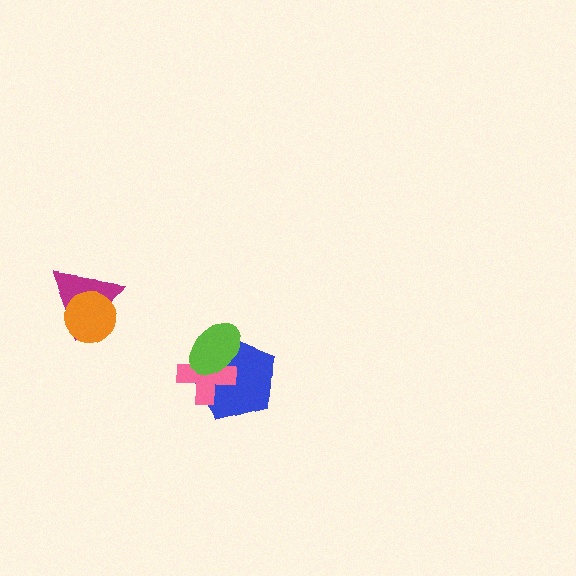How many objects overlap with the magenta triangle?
1 object overlaps with the magenta triangle.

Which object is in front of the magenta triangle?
The orange circle is in front of the magenta triangle.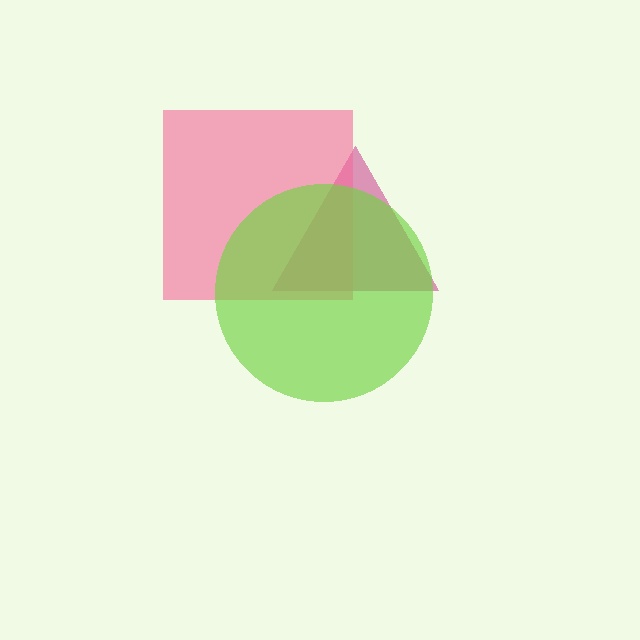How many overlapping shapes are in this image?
There are 3 overlapping shapes in the image.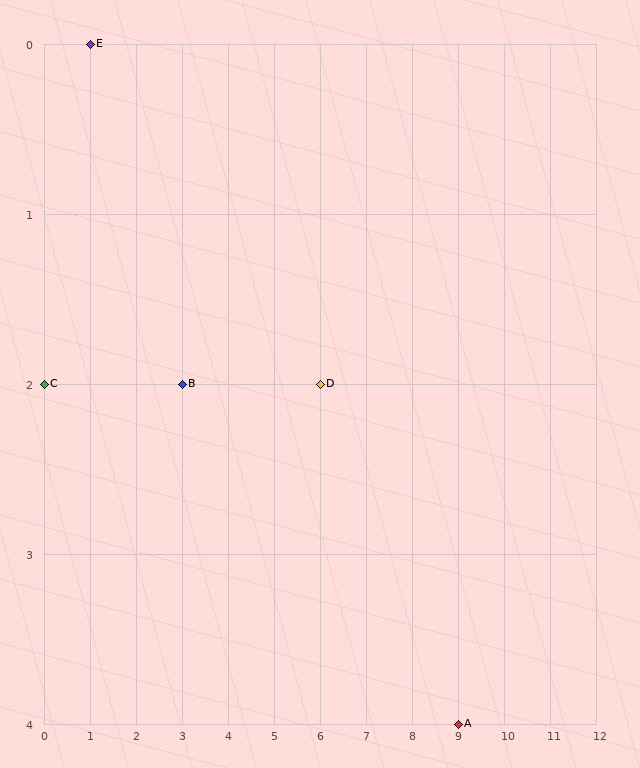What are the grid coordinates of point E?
Point E is at grid coordinates (1, 0).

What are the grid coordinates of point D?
Point D is at grid coordinates (6, 2).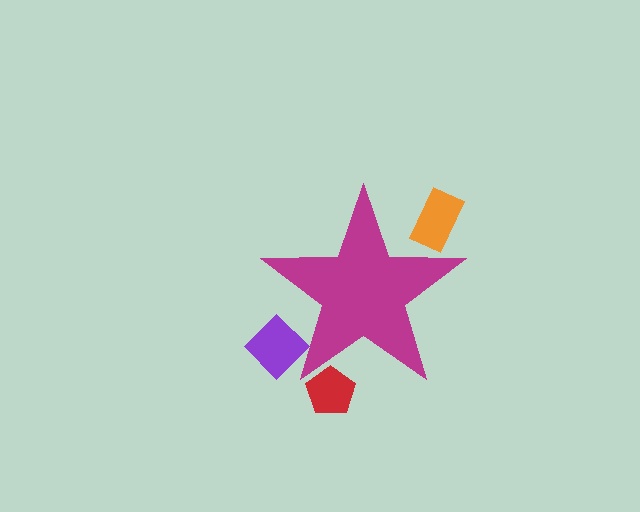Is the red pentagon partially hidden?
Yes, the red pentagon is partially hidden behind the magenta star.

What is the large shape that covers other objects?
A magenta star.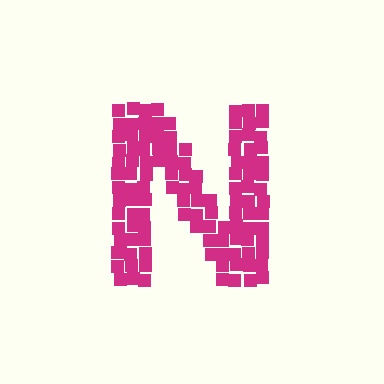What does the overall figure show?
The overall figure shows the letter N.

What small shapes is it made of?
It is made of small squares.